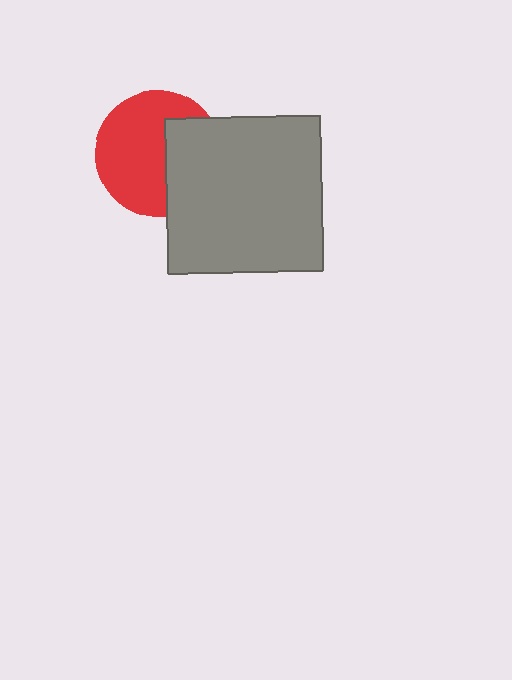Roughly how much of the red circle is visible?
About half of it is visible (roughly 63%).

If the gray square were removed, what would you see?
You would see the complete red circle.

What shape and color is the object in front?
The object in front is a gray square.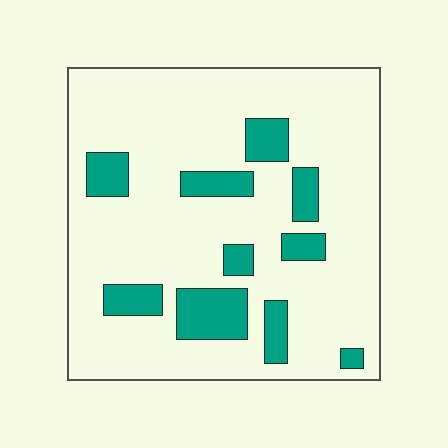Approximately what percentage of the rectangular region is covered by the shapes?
Approximately 15%.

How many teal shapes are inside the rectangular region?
10.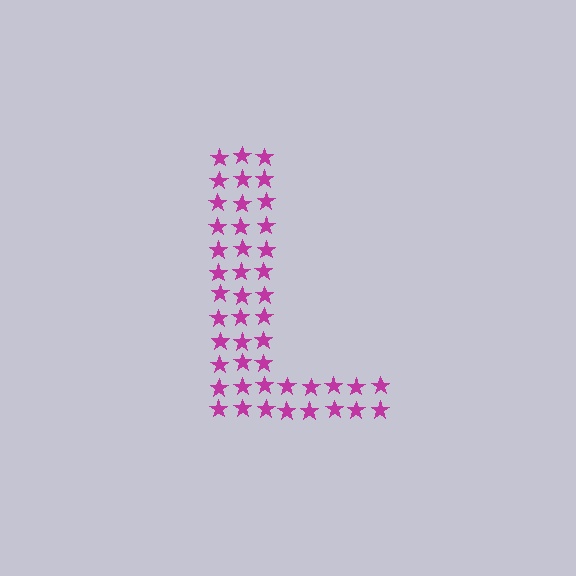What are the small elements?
The small elements are stars.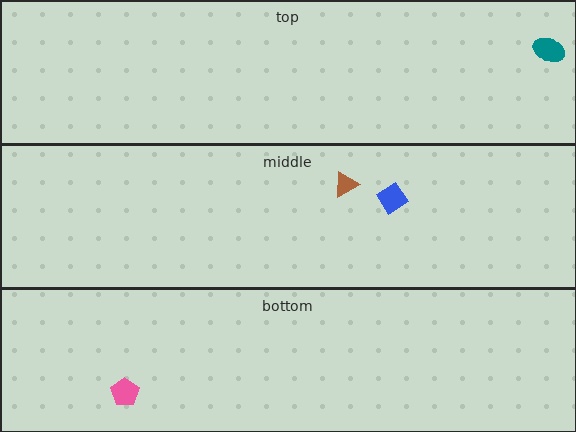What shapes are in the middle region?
The blue diamond, the brown triangle.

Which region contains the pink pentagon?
The bottom region.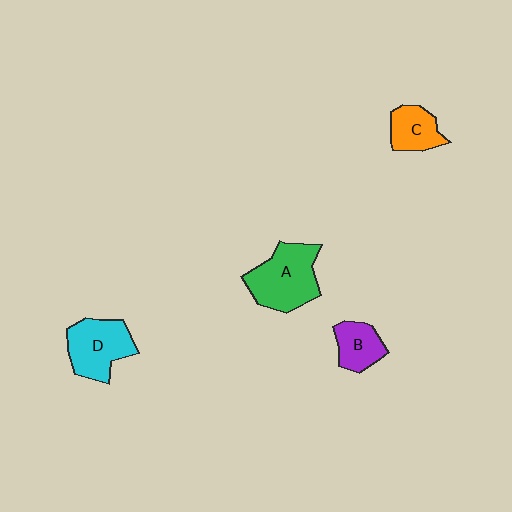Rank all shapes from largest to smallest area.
From largest to smallest: A (green), D (cyan), C (orange), B (purple).